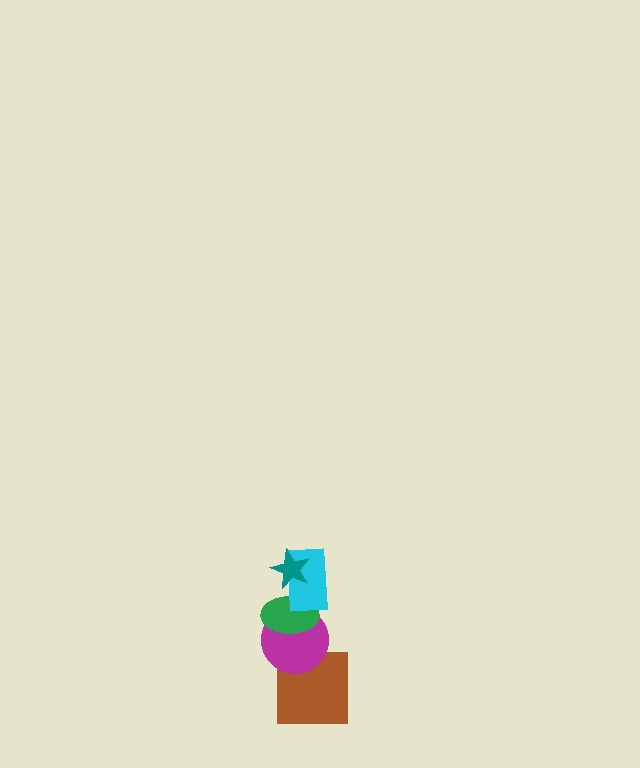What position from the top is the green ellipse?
The green ellipse is 3rd from the top.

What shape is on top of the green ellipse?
The cyan rectangle is on top of the green ellipse.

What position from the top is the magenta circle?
The magenta circle is 4th from the top.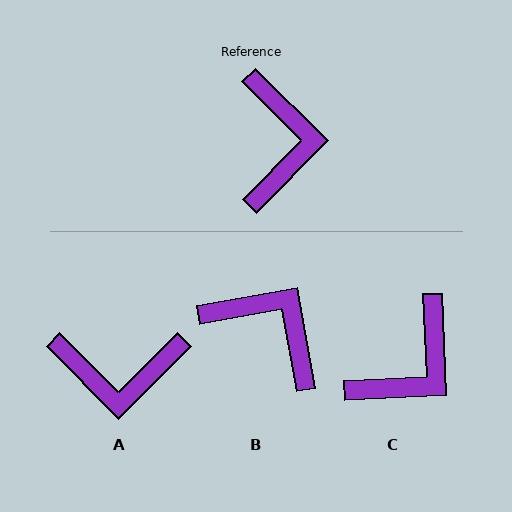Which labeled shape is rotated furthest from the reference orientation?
A, about 90 degrees away.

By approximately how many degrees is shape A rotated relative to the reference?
Approximately 90 degrees clockwise.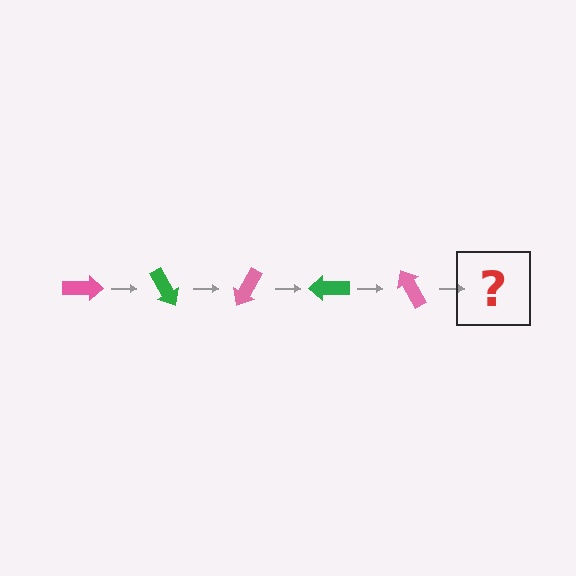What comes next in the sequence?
The next element should be a green arrow, rotated 300 degrees from the start.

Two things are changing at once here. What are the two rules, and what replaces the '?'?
The two rules are that it rotates 60 degrees each step and the color cycles through pink and green. The '?' should be a green arrow, rotated 300 degrees from the start.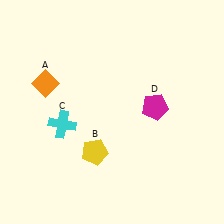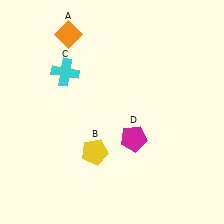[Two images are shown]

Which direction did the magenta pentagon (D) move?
The magenta pentagon (D) moved down.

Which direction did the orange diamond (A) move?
The orange diamond (A) moved up.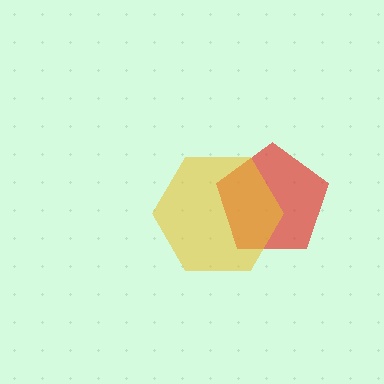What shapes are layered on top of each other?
The layered shapes are: a red pentagon, a yellow hexagon.